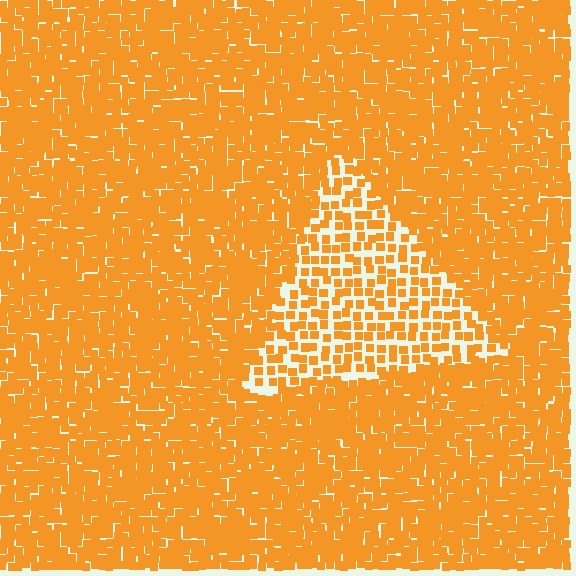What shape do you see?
I see a triangle.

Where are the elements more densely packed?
The elements are more densely packed outside the triangle boundary.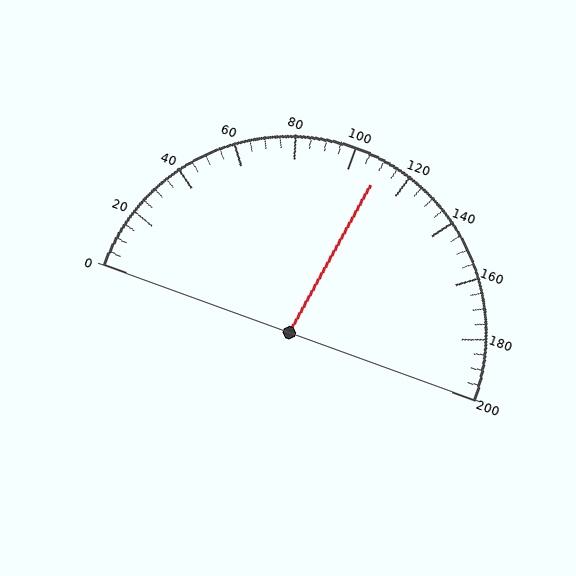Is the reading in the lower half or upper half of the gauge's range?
The reading is in the upper half of the range (0 to 200).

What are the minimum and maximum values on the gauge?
The gauge ranges from 0 to 200.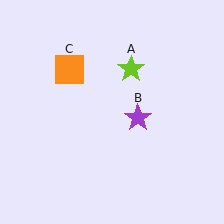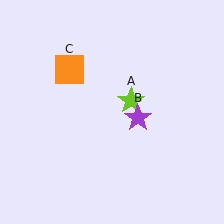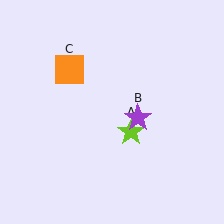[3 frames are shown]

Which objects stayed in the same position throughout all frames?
Purple star (object B) and orange square (object C) remained stationary.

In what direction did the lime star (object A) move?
The lime star (object A) moved down.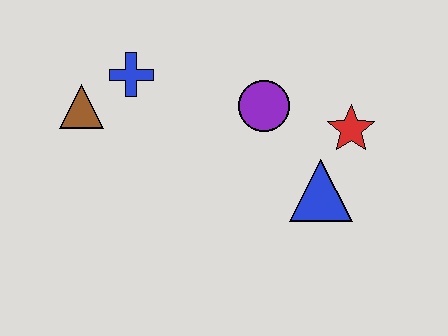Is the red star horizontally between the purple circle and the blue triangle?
No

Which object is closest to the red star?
The blue triangle is closest to the red star.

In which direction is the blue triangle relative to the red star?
The blue triangle is below the red star.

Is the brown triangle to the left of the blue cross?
Yes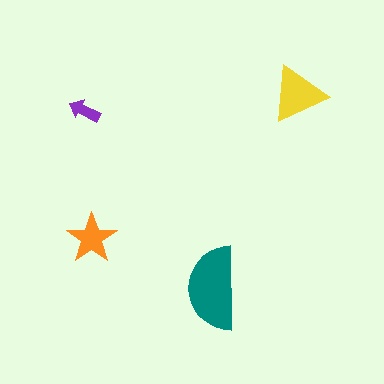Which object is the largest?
The teal semicircle.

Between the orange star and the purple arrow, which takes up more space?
The orange star.